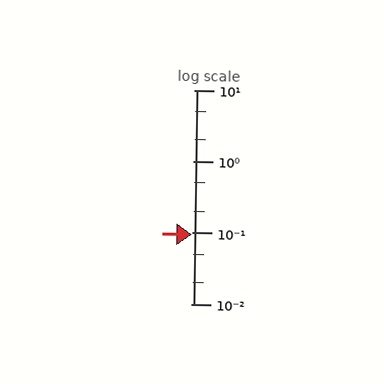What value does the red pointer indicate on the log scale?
The pointer indicates approximately 0.095.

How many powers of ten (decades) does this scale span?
The scale spans 3 decades, from 0.01 to 10.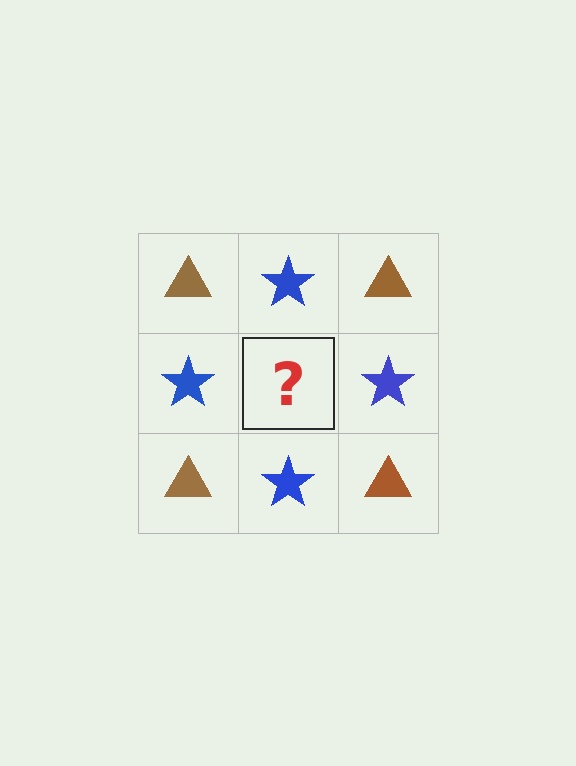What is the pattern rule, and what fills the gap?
The rule is that it alternates brown triangle and blue star in a checkerboard pattern. The gap should be filled with a brown triangle.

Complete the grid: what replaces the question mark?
The question mark should be replaced with a brown triangle.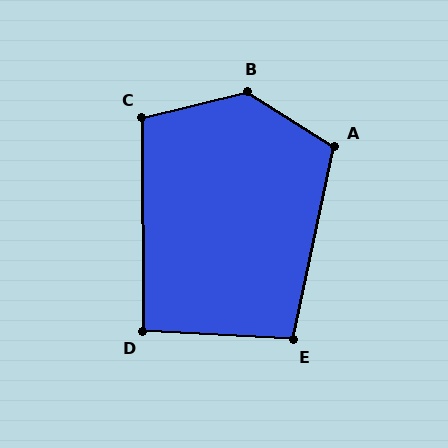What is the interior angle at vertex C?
Approximately 104 degrees (obtuse).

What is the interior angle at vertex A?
Approximately 111 degrees (obtuse).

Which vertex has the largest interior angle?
B, at approximately 133 degrees.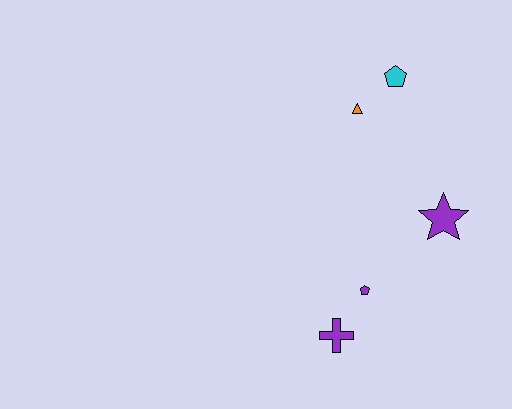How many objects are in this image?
There are 5 objects.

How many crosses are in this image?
There is 1 cross.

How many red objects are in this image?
There are no red objects.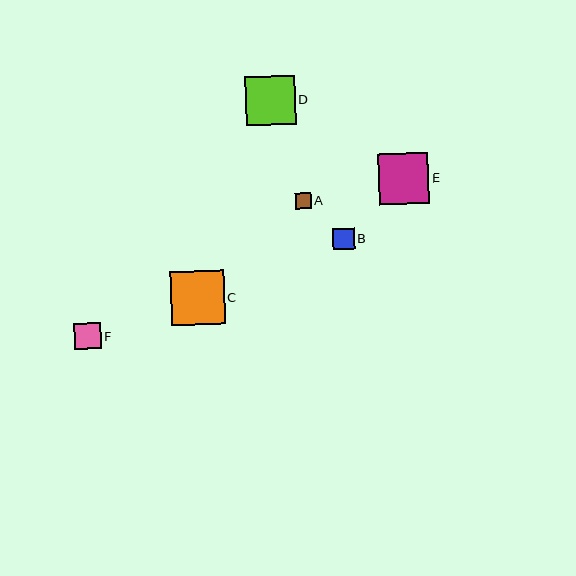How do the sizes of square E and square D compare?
Square E and square D are approximately the same size.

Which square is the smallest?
Square A is the smallest with a size of approximately 15 pixels.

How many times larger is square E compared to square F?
Square E is approximately 1.9 times the size of square F.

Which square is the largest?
Square C is the largest with a size of approximately 54 pixels.